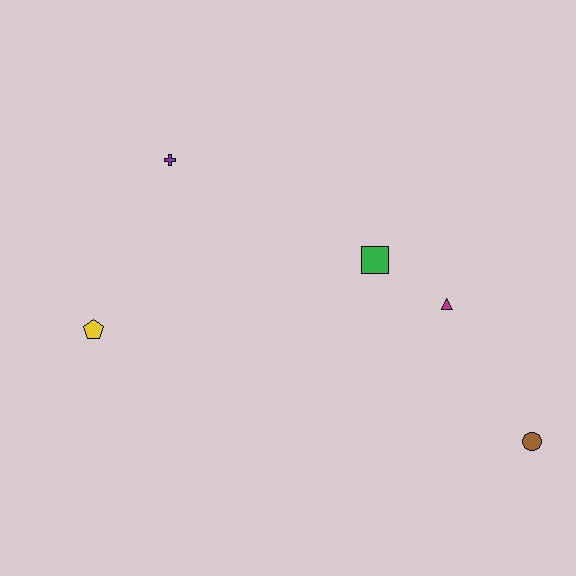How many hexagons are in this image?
There are no hexagons.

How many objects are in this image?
There are 5 objects.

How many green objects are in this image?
There is 1 green object.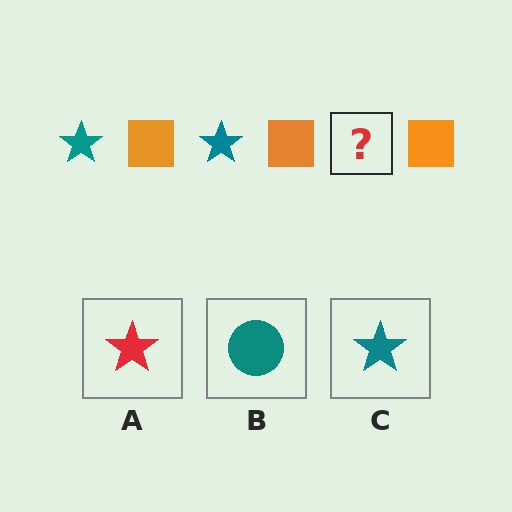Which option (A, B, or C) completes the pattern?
C.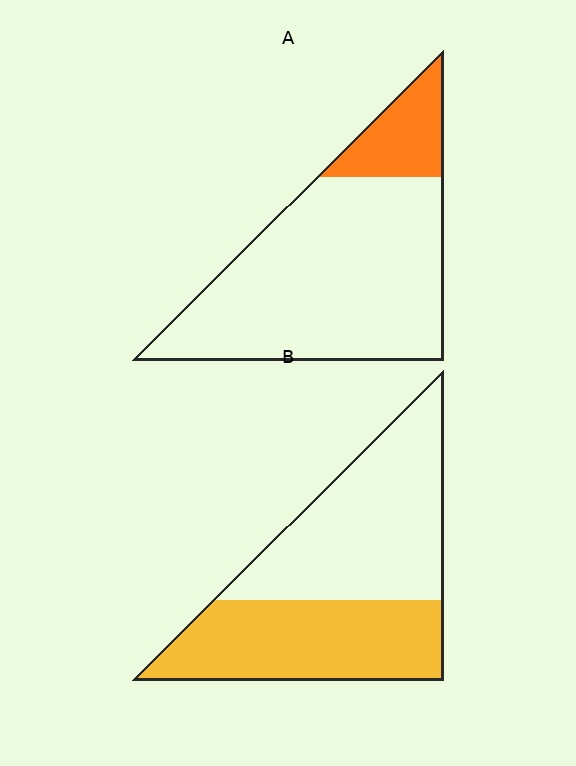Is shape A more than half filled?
No.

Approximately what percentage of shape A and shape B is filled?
A is approximately 15% and B is approximately 45%.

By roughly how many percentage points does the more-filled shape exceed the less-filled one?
By roughly 30 percentage points (B over A).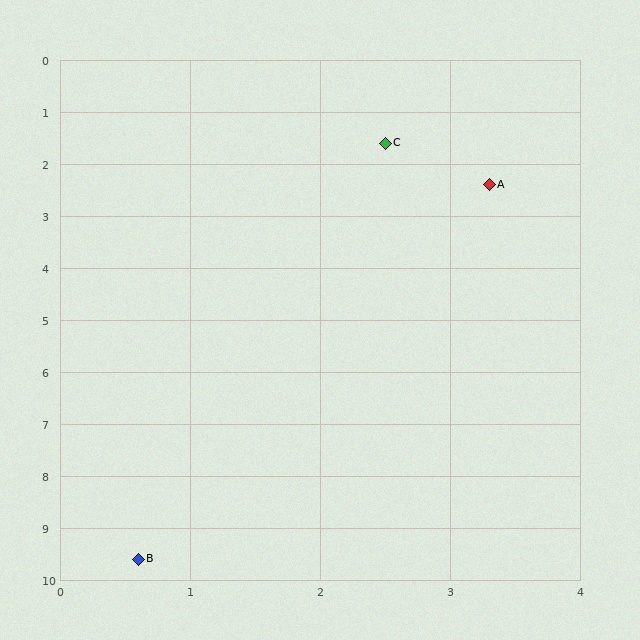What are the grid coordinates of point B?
Point B is at approximately (0.6, 9.6).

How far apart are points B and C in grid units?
Points B and C are about 8.2 grid units apart.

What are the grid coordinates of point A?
Point A is at approximately (3.3, 2.4).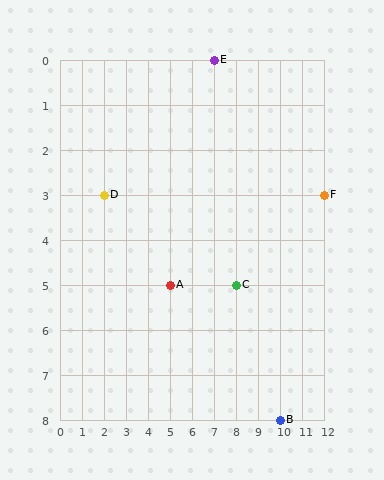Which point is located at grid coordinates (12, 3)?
Point F is at (12, 3).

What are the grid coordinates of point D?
Point D is at grid coordinates (2, 3).